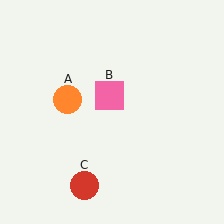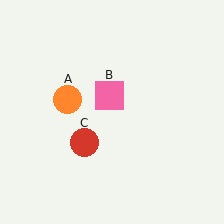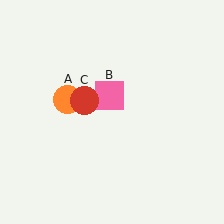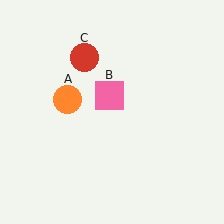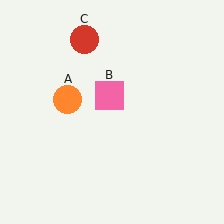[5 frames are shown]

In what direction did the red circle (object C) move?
The red circle (object C) moved up.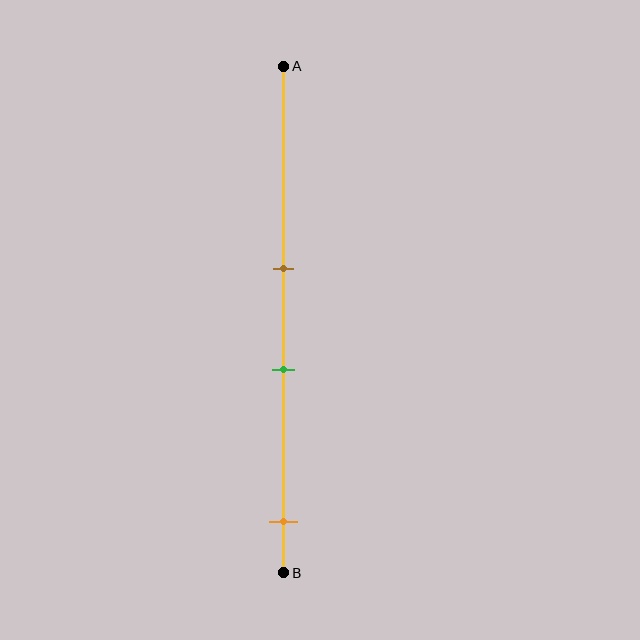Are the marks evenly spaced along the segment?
No, the marks are not evenly spaced.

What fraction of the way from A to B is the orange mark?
The orange mark is approximately 90% (0.9) of the way from A to B.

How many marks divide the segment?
There are 3 marks dividing the segment.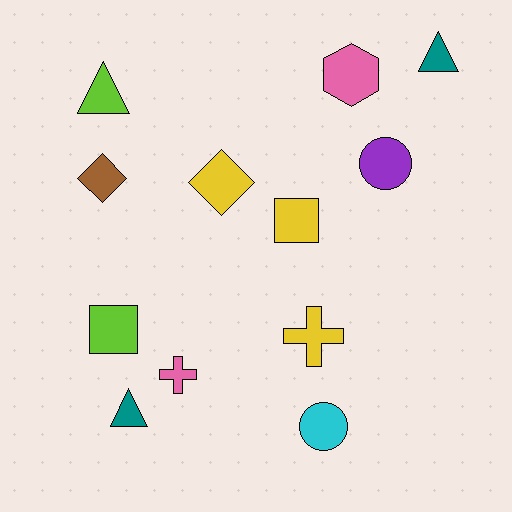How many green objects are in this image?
There are no green objects.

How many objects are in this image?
There are 12 objects.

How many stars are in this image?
There are no stars.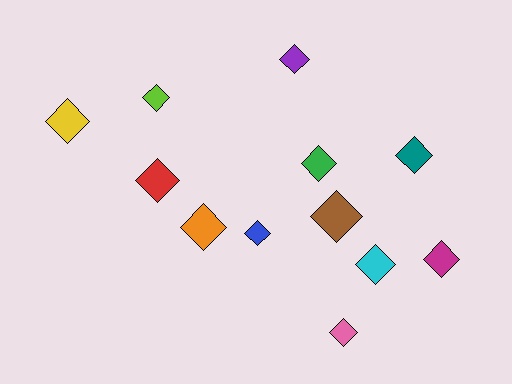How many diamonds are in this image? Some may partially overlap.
There are 12 diamonds.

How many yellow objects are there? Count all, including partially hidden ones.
There is 1 yellow object.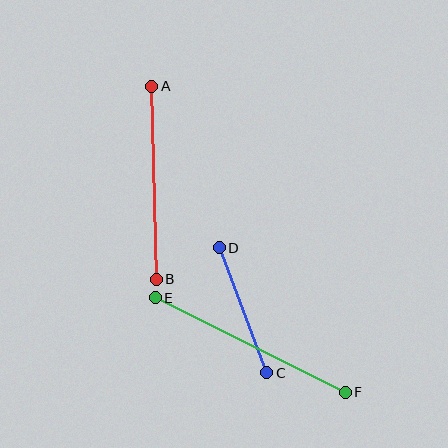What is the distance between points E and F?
The distance is approximately 212 pixels.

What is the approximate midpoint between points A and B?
The midpoint is at approximately (154, 183) pixels.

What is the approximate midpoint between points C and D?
The midpoint is at approximately (243, 310) pixels.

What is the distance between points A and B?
The distance is approximately 193 pixels.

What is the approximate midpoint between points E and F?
The midpoint is at approximately (250, 345) pixels.